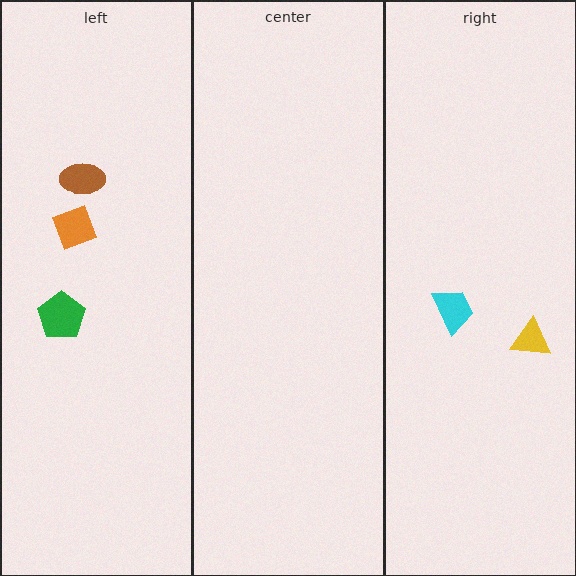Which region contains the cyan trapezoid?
The right region.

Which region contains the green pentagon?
The left region.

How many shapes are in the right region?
2.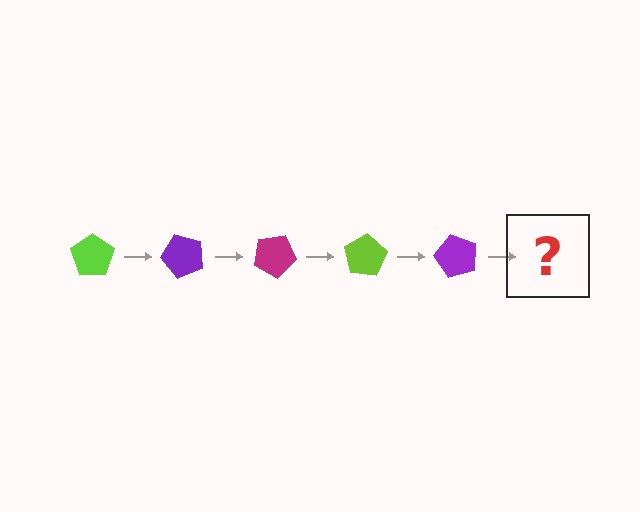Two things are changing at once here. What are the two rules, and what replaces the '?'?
The two rules are that it rotates 50 degrees each step and the color cycles through lime, purple, and magenta. The '?' should be a magenta pentagon, rotated 250 degrees from the start.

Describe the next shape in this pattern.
It should be a magenta pentagon, rotated 250 degrees from the start.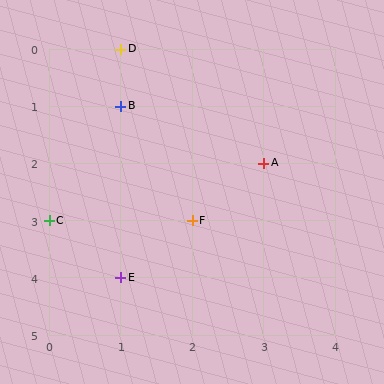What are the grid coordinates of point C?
Point C is at grid coordinates (0, 3).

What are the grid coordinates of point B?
Point B is at grid coordinates (1, 1).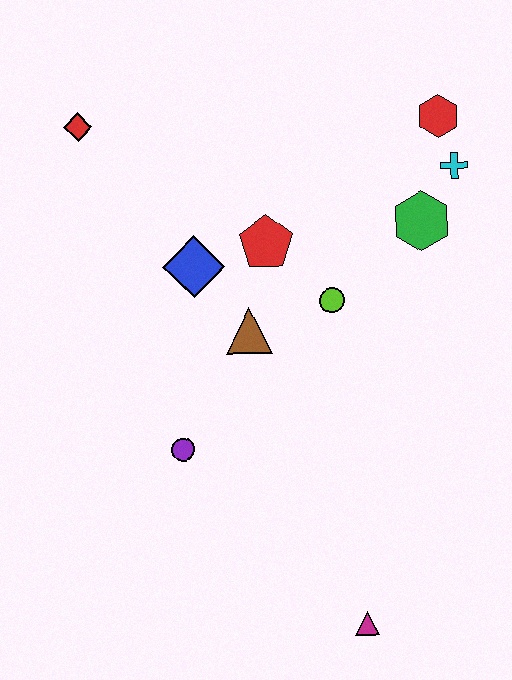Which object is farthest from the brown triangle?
The magenta triangle is farthest from the brown triangle.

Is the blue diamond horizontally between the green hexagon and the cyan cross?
No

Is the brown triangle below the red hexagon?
Yes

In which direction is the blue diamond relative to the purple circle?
The blue diamond is above the purple circle.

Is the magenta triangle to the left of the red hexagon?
Yes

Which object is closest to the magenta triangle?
The purple circle is closest to the magenta triangle.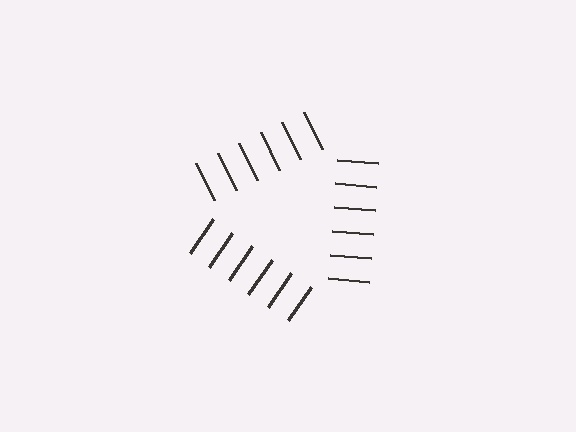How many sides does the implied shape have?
3 sides — the line-ends trace a triangle.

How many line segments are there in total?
18 — 6 along each of the 3 edges.